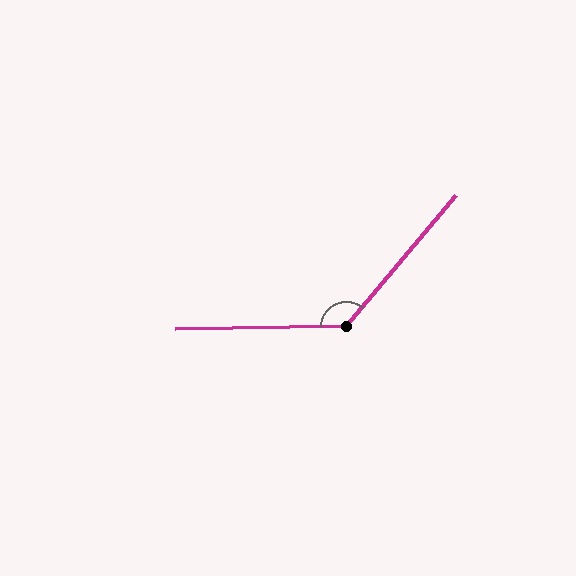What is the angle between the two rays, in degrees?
Approximately 131 degrees.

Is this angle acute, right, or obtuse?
It is obtuse.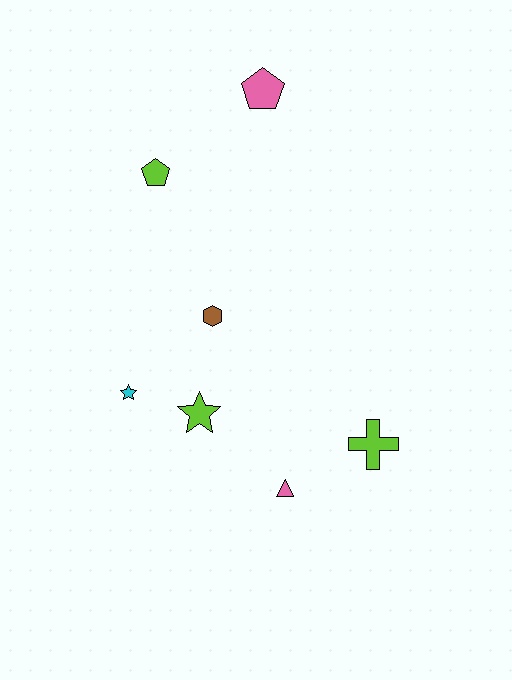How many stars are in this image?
There are 2 stars.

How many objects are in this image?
There are 7 objects.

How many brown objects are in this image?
There is 1 brown object.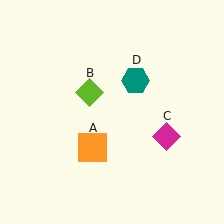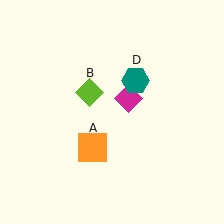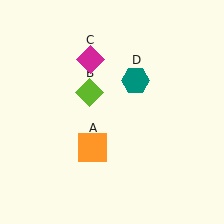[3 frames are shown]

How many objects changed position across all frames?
1 object changed position: magenta diamond (object C).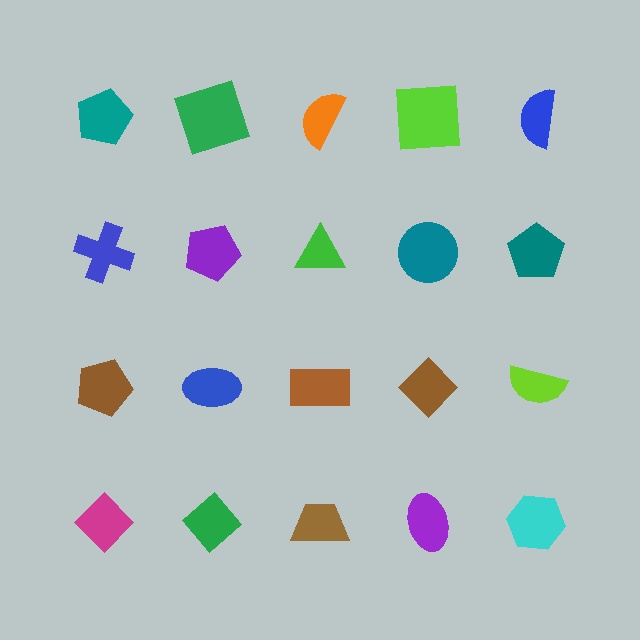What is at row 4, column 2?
A green diamond.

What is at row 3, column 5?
A lime semicircle.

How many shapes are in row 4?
5 shapes.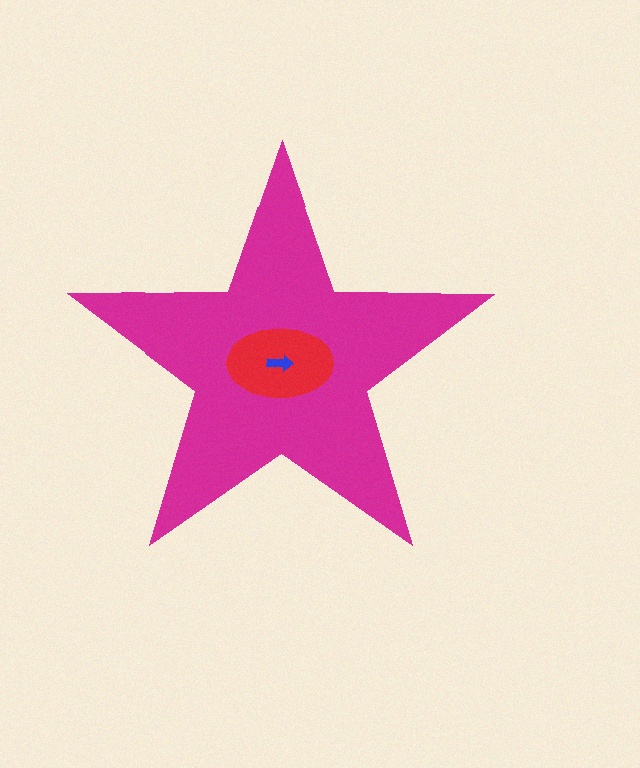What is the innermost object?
The blue arrow.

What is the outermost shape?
The magenta star.